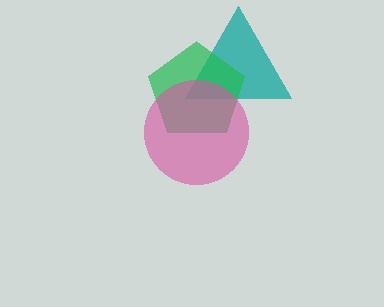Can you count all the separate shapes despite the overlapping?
Yes, there are 3 separate shapes.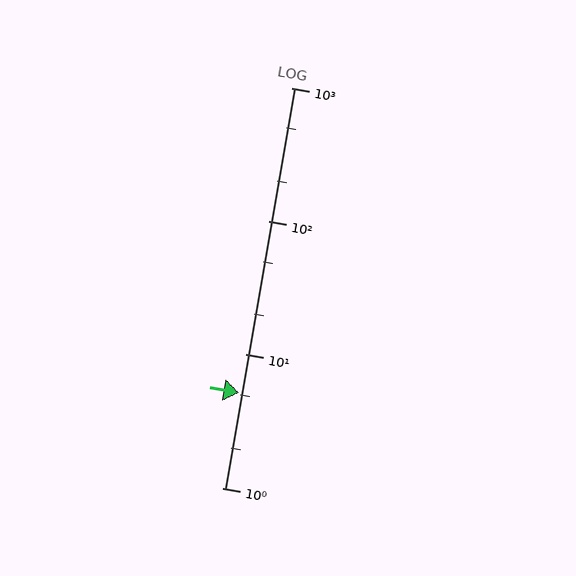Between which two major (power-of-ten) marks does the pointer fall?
The pointer is between 1 and 10.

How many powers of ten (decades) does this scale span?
The scale spans 3 decades, from 1 to 1000.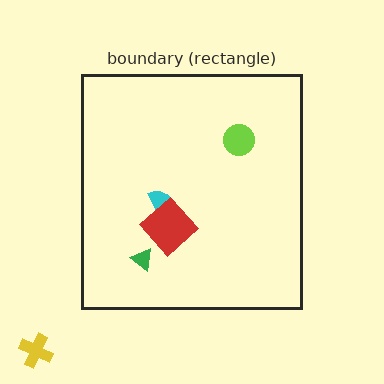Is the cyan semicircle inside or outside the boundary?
Inside.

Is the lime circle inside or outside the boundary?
Inside.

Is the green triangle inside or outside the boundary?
Inside.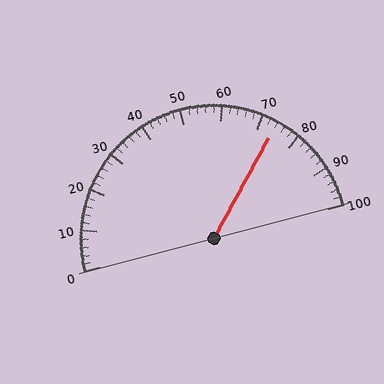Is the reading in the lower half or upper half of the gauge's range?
The reading is in the upper half of the range (0 to 100).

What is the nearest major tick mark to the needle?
The nearest major tick mark is 70.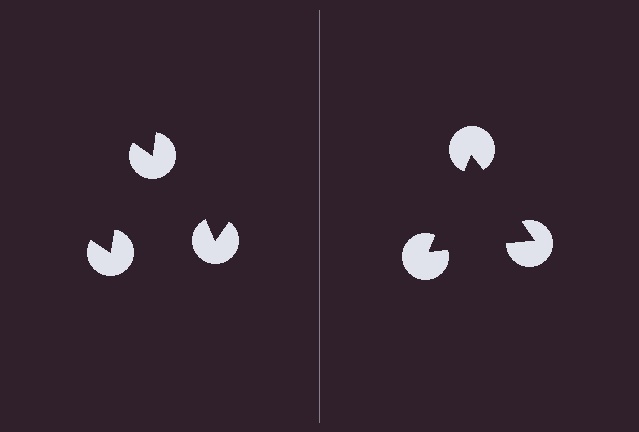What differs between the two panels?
The pac-man discs are positioned identically on both sides; only the wedge orientations differ. On the right they align to a triangle; on the left they are misaligned.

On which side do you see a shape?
An illusory triangle appears on the right side. On the left side the wedge cuts are rotated, so no coherent shape forms.